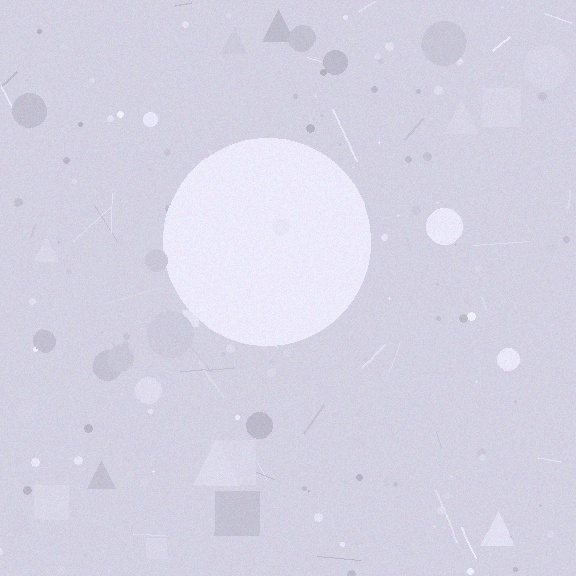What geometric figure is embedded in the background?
A circle is embedded in the background.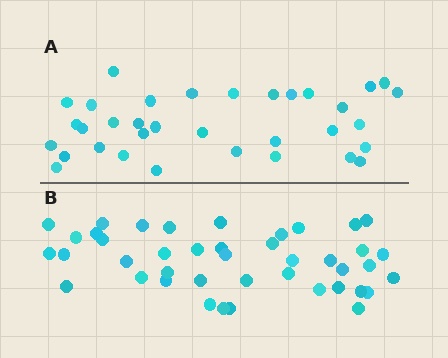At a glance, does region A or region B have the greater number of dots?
Region B (the bottom region) has more dots.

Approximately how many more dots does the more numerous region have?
Region B has roughly 8 or so more dots than region A.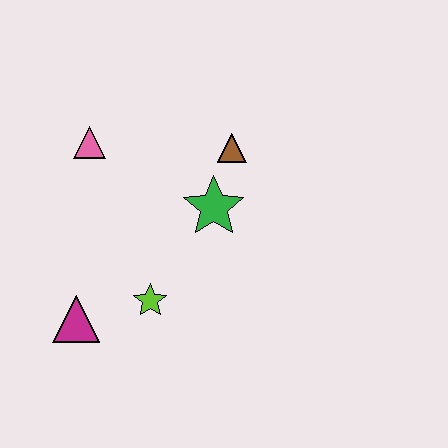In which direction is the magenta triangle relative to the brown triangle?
The magenta triangle is below the brown triangle.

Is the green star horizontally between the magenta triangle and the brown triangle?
Yes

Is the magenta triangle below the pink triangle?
Yes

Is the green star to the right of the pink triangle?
Yes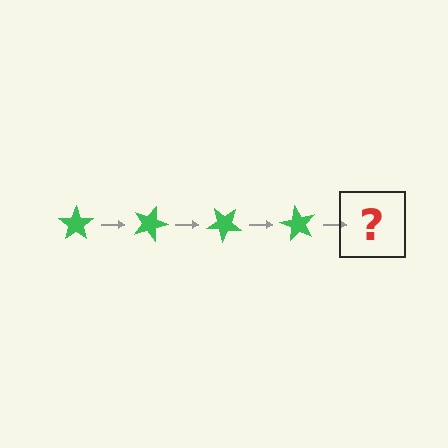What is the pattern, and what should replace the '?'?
The pattern is that the star rotates 20 degrees each step. The '?' should be a green star rotated 80 degrees.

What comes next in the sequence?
The next element should be a green star rotated 80 degrees.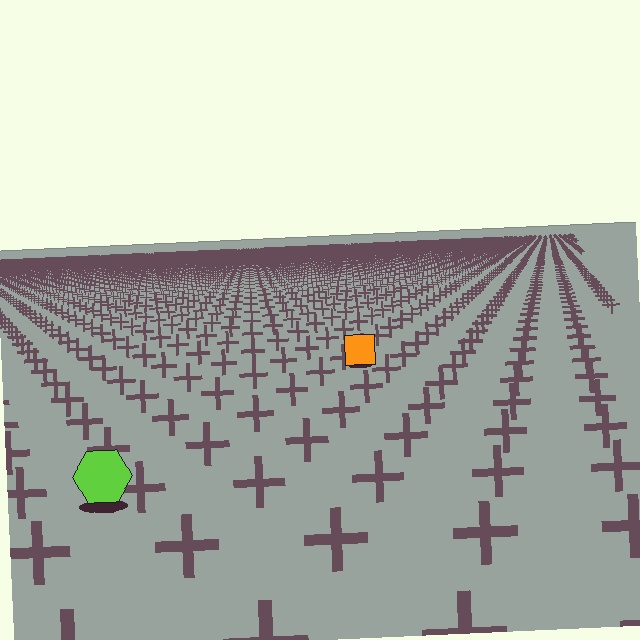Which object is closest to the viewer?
The lime hexagon is closest. The texture marks near it are larger and more spread out.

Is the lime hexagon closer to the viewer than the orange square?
Yes. The lime hexagon is closer — you can tell from the texture gradient: the ground texture is coarser near it.